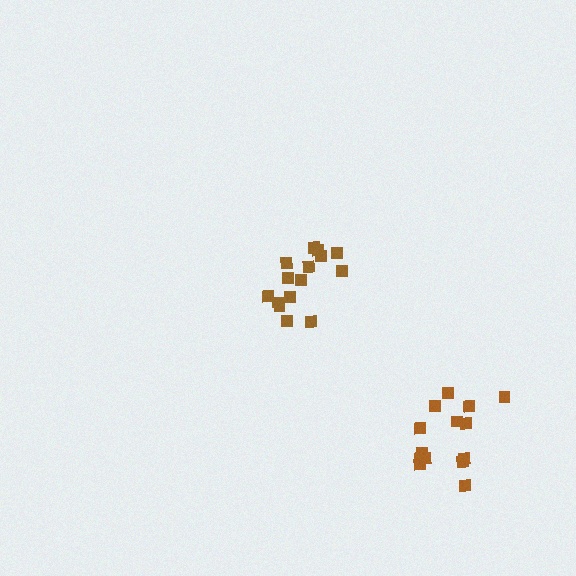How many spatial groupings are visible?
There are 2 spatial groupings.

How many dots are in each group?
Group 1: 15 dots, Group 2: 14 dots (29 total).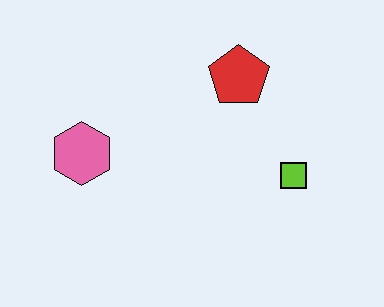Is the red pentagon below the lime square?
No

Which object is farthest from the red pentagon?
The pink hexagon is farthest from the red pentagon.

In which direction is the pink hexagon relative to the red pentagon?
The pink hexagon is to the left of the red pentagon.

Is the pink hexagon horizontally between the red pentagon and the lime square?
No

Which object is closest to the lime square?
The red pentagon is closest to the lime square.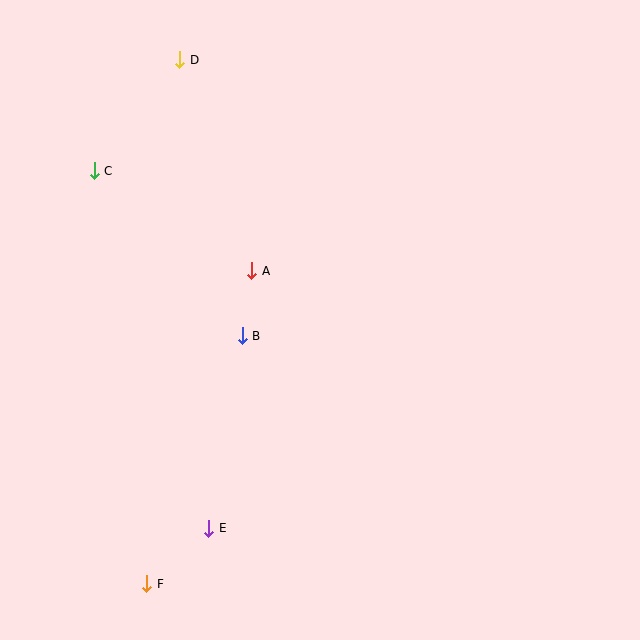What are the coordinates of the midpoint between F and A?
The midpoint between F and A is at (199, 427).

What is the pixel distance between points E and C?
The distance between E and C is 375 pixels.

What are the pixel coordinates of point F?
Point F is at (147, 584).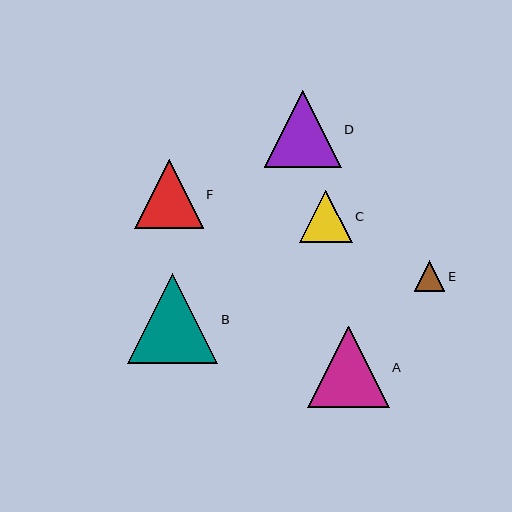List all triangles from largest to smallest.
From largest to smallest: B, A, D, F, C, E.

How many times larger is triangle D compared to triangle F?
Triangle D is approximately 1.1 times the size of triangle F.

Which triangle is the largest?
Triangle B is the largest with a size of approximately 90 pixels.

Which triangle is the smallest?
Triangle E is the smallest with a size of approximately 31 pixels.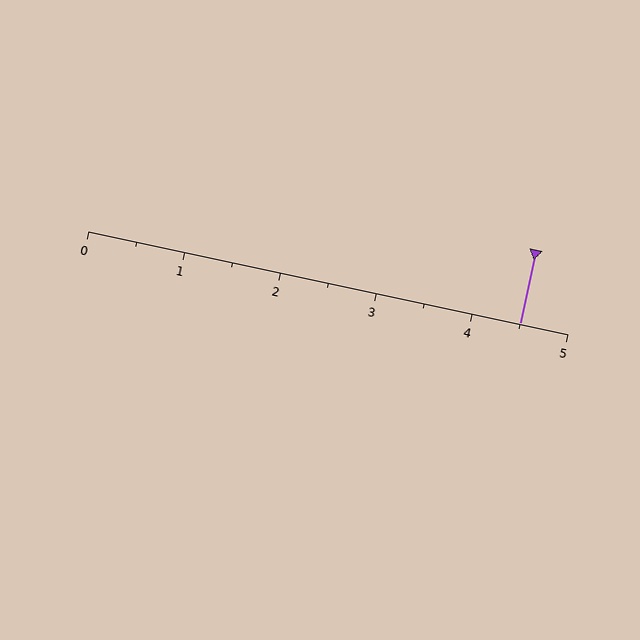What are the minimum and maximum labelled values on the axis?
The axis runs from 0 to 5.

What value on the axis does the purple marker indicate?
The marker indicates approximately 4.5.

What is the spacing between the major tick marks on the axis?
The major ticks are spaced 1 apart.